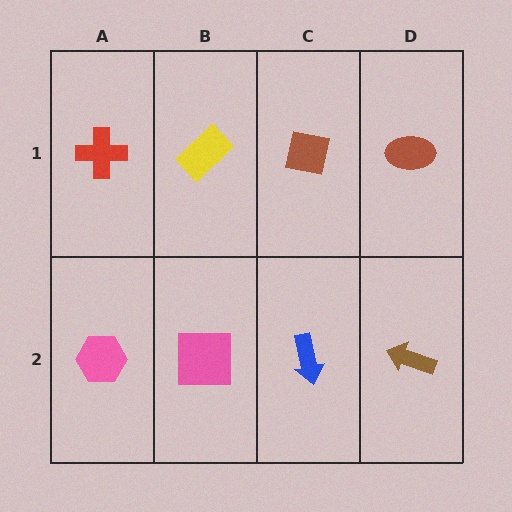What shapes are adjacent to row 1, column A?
A pink hexagon (row 2, column A), a yellow rectangle (row 1, column B).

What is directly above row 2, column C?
A brown square.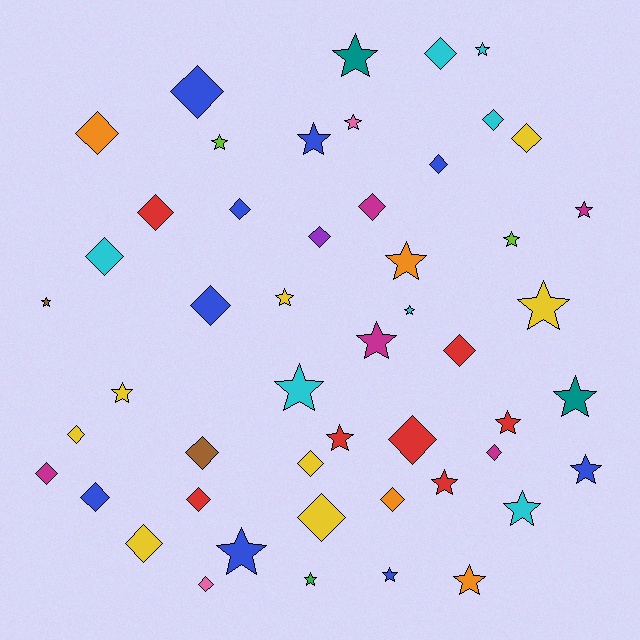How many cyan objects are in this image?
There are 7 cyan objects.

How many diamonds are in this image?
There are 25 diamonds.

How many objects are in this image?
There are 50 objects.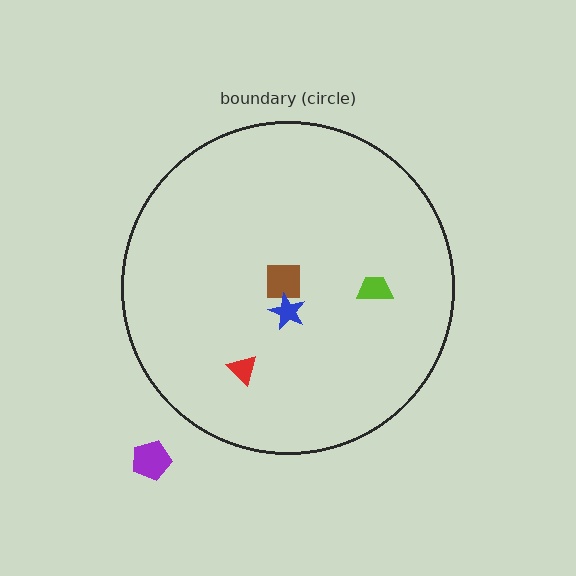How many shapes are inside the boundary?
4 inside, 1 outside.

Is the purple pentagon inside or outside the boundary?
Outside.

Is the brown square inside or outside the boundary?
Inside.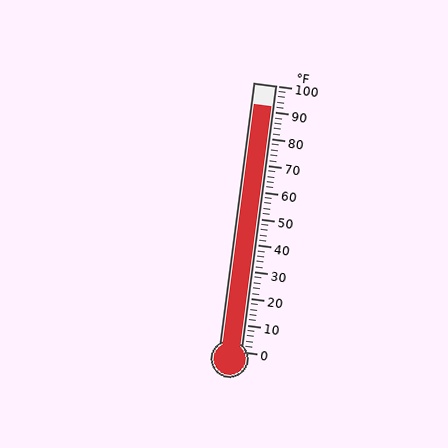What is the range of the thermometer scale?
The thermometer scale ranges from 0°F to 100°F.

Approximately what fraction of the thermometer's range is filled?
The thermometer is filled to approximately 90% of its range.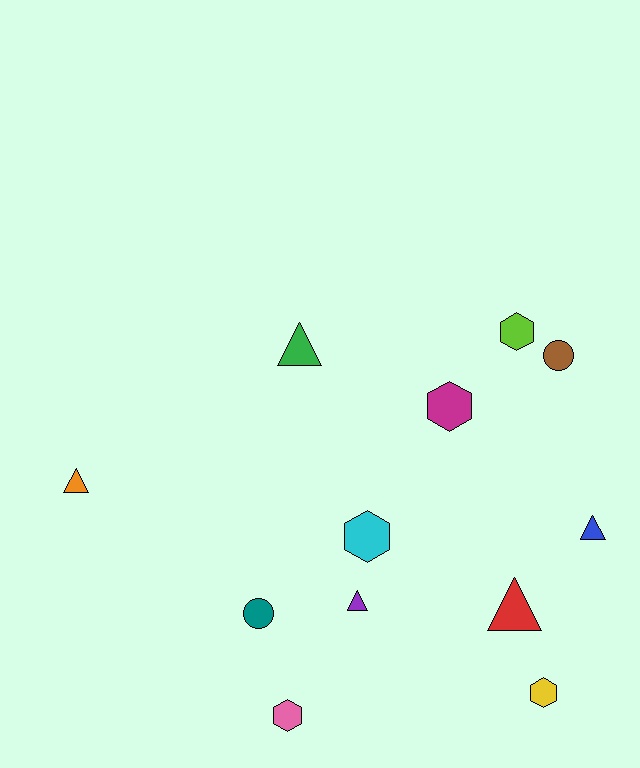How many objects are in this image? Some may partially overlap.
There are 12 objects.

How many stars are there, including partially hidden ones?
There are no stars.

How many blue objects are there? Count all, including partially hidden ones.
There is 1 blue object.